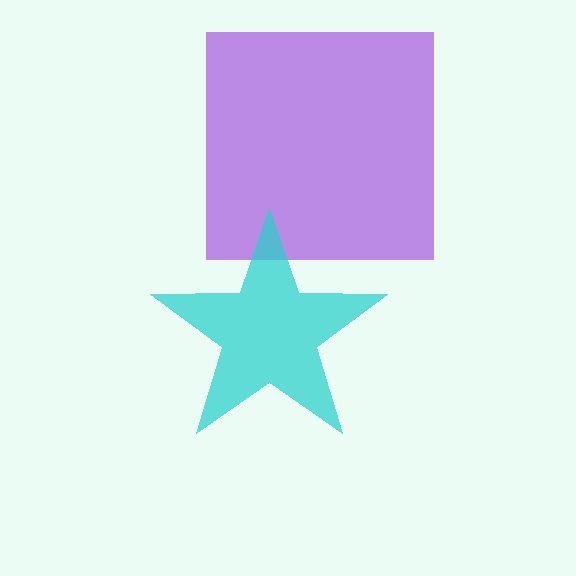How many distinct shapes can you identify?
There are 2 distinct shapes: a purple square, a cyan star.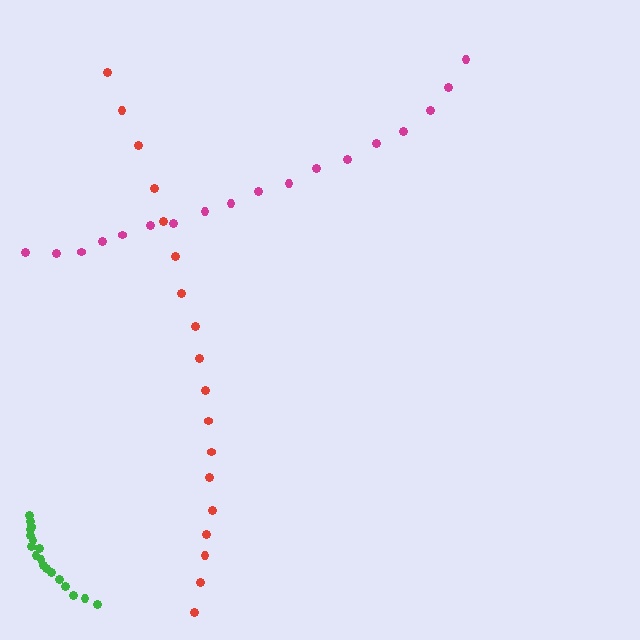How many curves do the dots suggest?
There are 3 distinct paths.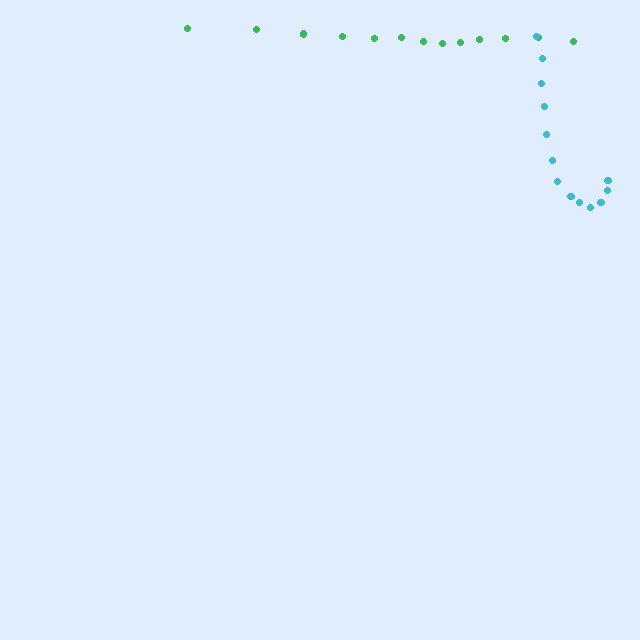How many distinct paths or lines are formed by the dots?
There are 2 distinct paths.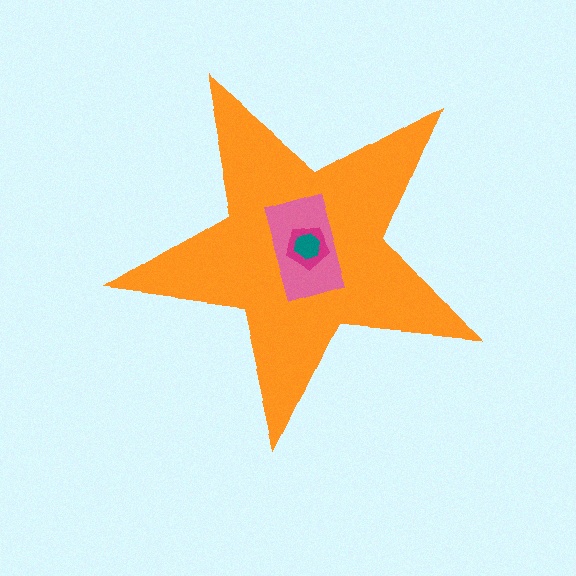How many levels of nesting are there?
4.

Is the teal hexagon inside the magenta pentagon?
Yes.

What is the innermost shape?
The teal hexagon.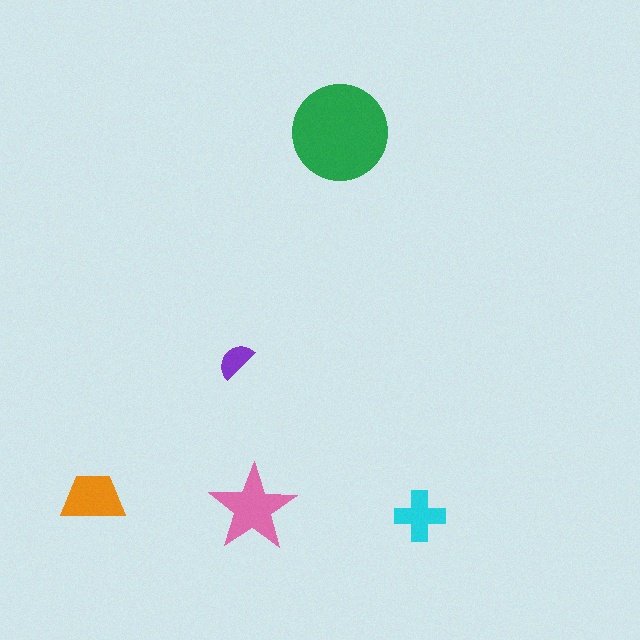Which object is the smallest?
The purple semicircle.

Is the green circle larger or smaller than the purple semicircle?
Larger.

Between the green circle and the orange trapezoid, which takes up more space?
The green circle.